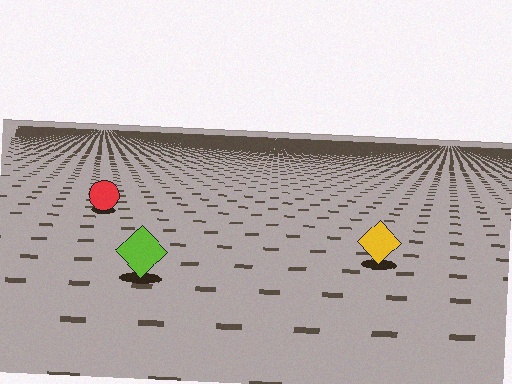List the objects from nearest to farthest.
From nearest to farthest: the lime diamond, the yellow diamond, the red circle.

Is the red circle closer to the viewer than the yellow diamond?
No. The yellow diamond is closer — you can tell from the texture gradient: the ground texture is coarser near it.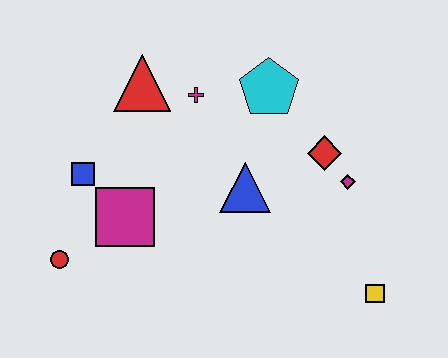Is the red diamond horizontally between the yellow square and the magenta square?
Yes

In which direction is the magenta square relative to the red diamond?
The magenta square is to the left of the red diamond.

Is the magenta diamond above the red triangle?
No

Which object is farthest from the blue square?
The yellow square is farthest from the blue square.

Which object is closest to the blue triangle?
The red diamond is closest to the blue triangle.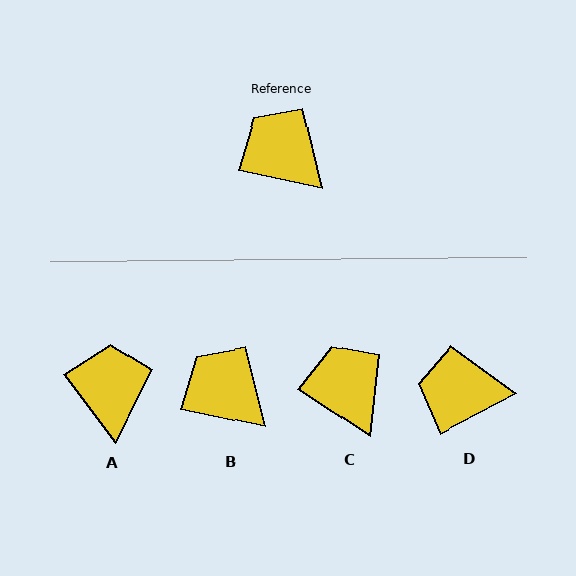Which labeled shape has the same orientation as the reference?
B.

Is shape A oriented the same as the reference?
No, it is off by about 41 degrees.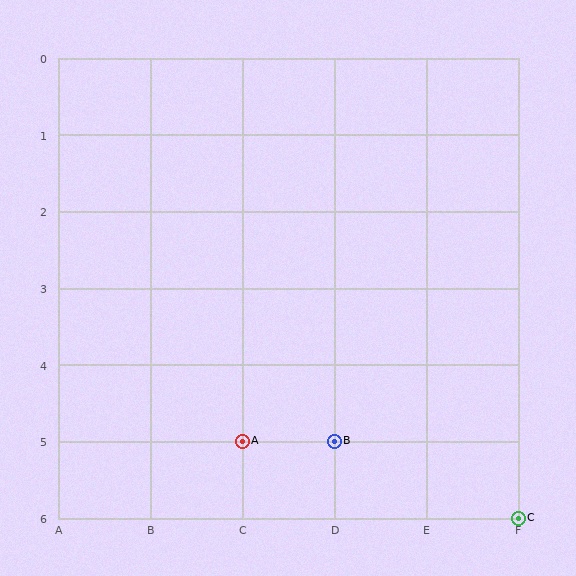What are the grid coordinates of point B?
Point B is at grid coordinates (D, 5).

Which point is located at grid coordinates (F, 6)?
Point C is at (F, 6).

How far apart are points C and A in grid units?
Points C and A are 3 columns and 1 row apart (about 3.2 grid units diagonally).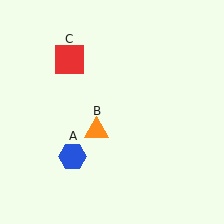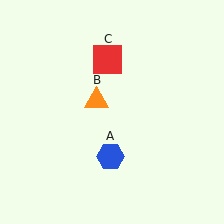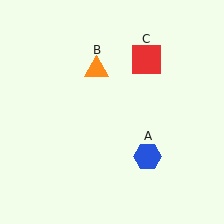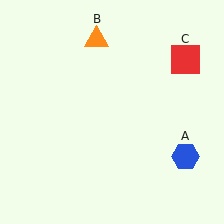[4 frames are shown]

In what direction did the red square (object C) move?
The red square (object C) moved right.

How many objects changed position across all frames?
3 objects changed position: blue hexagon (object A), orange triangle (object B), red square (object C).